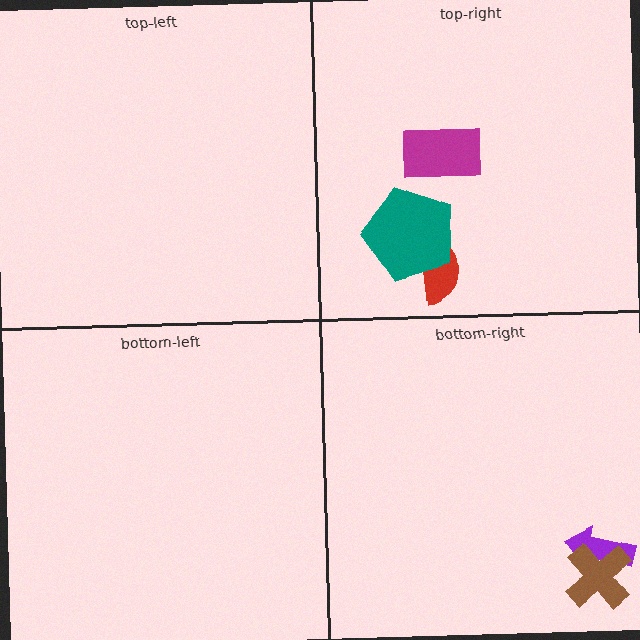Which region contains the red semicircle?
The top-right region.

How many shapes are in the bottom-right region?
2.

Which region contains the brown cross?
The bottom-right region.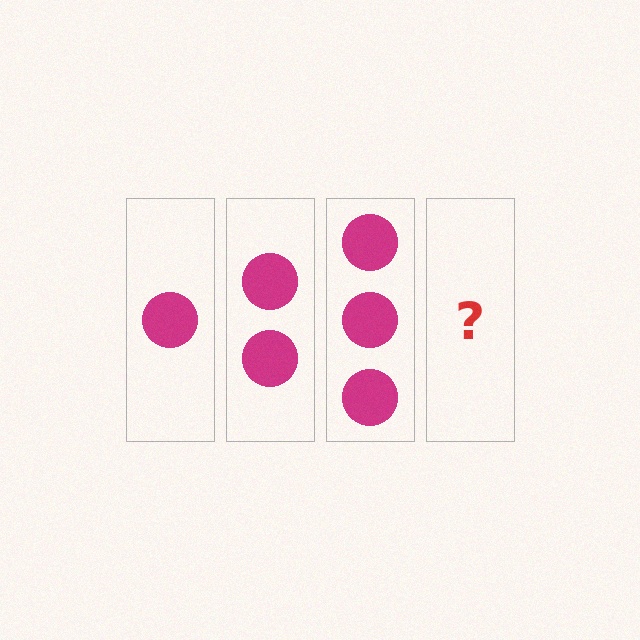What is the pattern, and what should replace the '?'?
The pattern is that each step adds one more circle. The '?' should be 4 circles.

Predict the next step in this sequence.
The next step is 4 circles.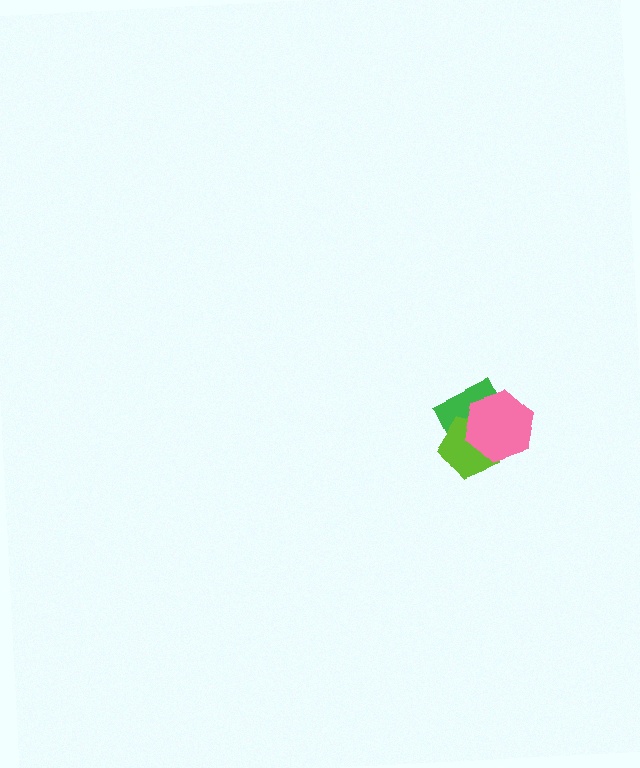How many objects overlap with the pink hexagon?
2 objects overlap with the pink hexagon.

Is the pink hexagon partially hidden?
No, no other shape covers it.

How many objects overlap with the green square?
2 objects overlap with the green square.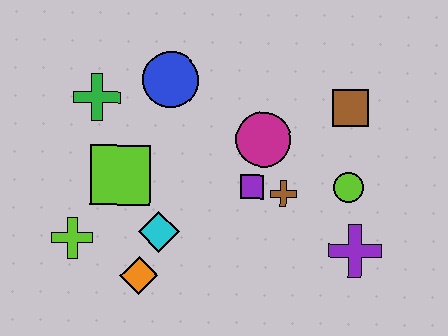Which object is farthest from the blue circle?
The purple cross is farthest from the blue circle.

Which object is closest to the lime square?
The cyan diamond is closest to the lime square.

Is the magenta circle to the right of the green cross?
Yes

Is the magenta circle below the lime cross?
No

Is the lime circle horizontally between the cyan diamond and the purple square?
No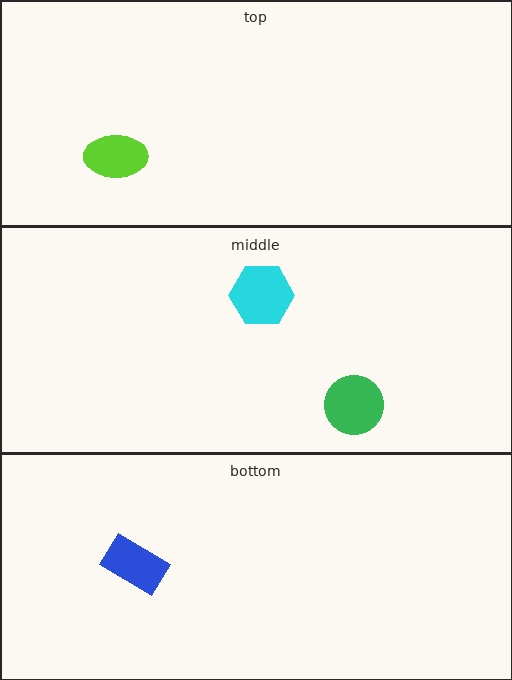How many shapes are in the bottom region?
1.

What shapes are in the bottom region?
The blue rectangle.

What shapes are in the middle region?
The cyan hexagon, the green circle.